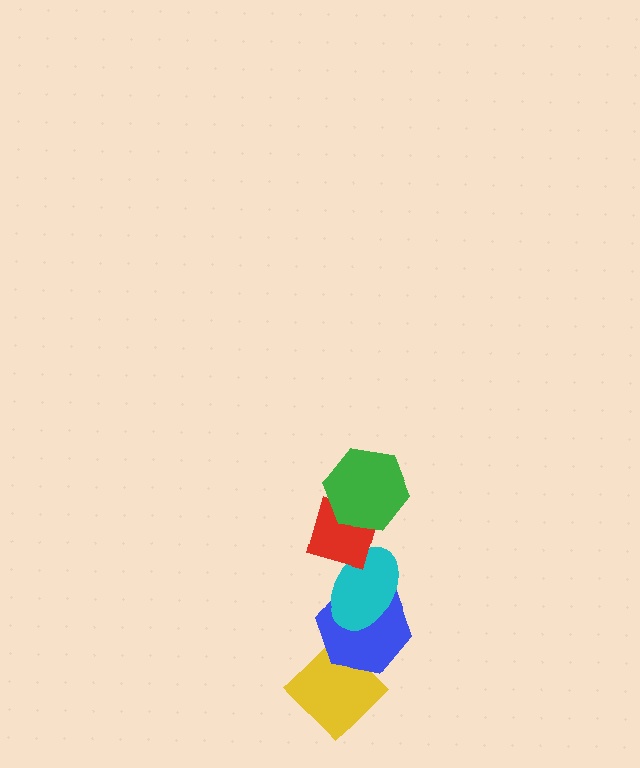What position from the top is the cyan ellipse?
The cyan ellipse is 3rd from the top.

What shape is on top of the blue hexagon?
The cyan ellipse is on top of the blue hexagon.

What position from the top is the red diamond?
The red diamond is 2nd from the top.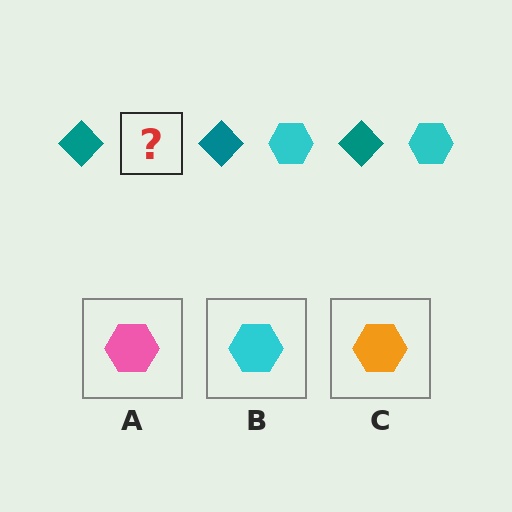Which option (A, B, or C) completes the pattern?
B.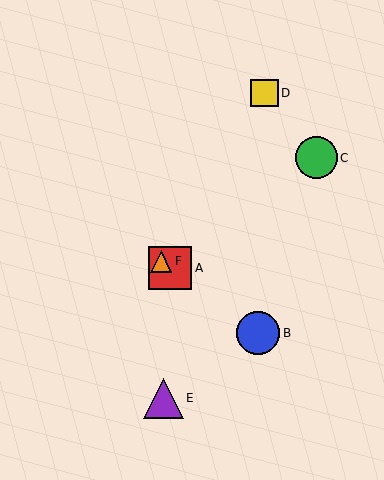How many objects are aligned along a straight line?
3 objects (A, B, F) are aligned along a straight line.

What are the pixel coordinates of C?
Object C is at (316, 158).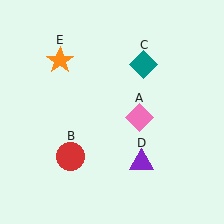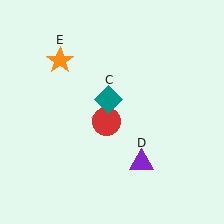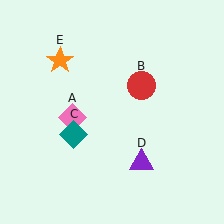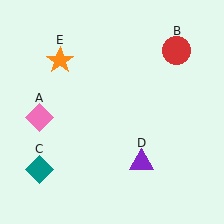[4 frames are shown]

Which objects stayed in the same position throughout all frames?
Purple triangle (object D) and orange star (object E) remained stationary.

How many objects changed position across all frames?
3 objects changed position: pink diamond (object A), red circle (object B), teal diamond (object C).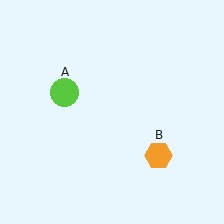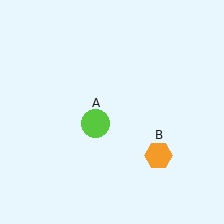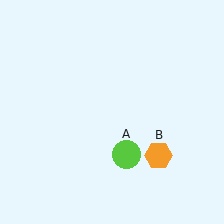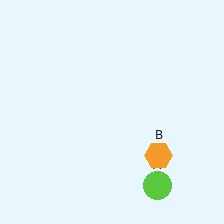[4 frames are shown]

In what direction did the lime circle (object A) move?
The lime circle (object A) moved down and to the right.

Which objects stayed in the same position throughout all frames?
Orange hexagon (object B) remained stationary.